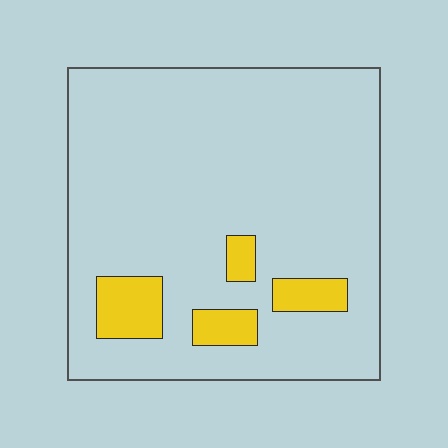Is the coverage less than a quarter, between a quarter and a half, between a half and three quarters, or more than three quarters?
Less than a quarter.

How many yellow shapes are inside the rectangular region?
4.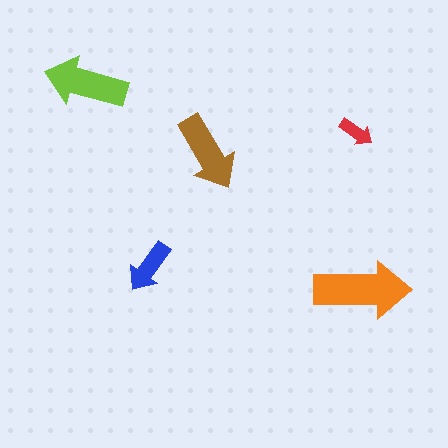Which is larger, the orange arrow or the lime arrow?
The orange one.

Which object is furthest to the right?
The orange arrow is rightmost.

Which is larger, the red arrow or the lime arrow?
The lime one.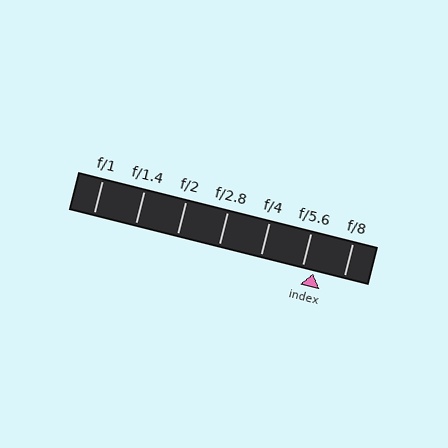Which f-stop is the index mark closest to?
The index mark is closest to f/5.6.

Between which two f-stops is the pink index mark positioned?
The index mark is between f/5.6 and f/8.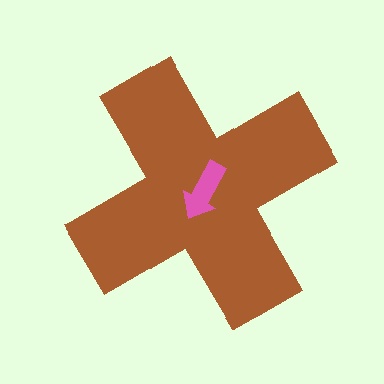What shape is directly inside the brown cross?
The pink arrow.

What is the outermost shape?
The brown cross.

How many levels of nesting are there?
2.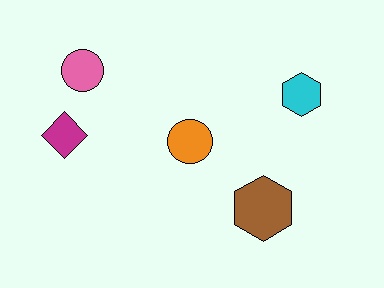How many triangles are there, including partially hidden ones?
There are no triangles.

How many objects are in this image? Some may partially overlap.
There are 5 objects.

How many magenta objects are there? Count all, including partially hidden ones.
There is 1 magenta object.